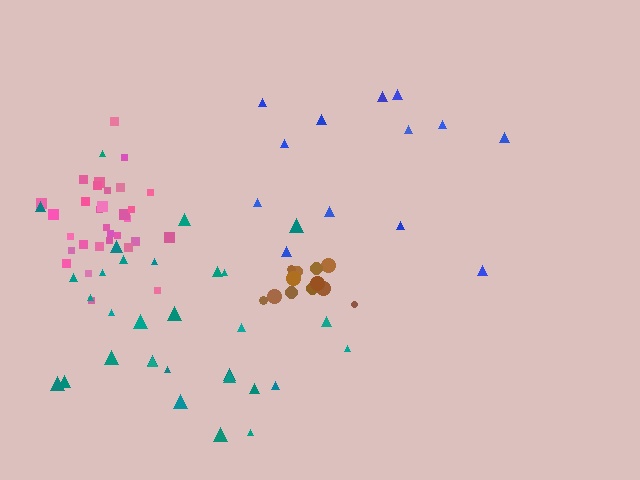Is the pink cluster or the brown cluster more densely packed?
Pink.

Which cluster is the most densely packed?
Pink.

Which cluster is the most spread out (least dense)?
Blue.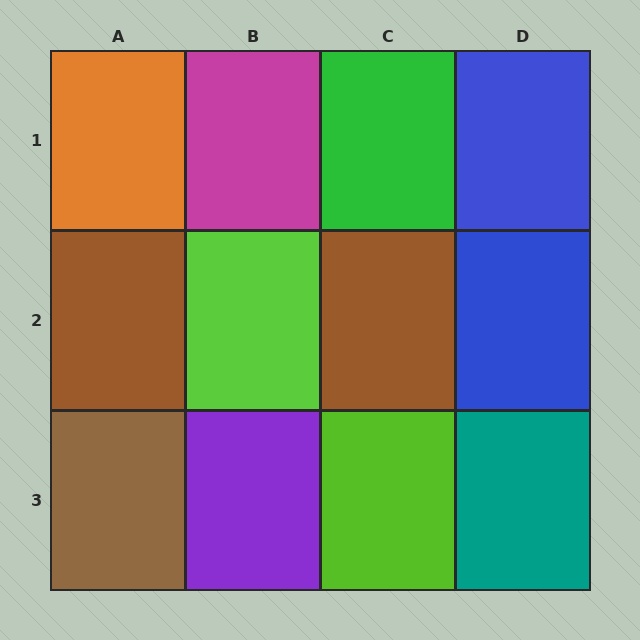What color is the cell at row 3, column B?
Purple.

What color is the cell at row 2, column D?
Blue.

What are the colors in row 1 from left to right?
Orange, magenta, green, blue.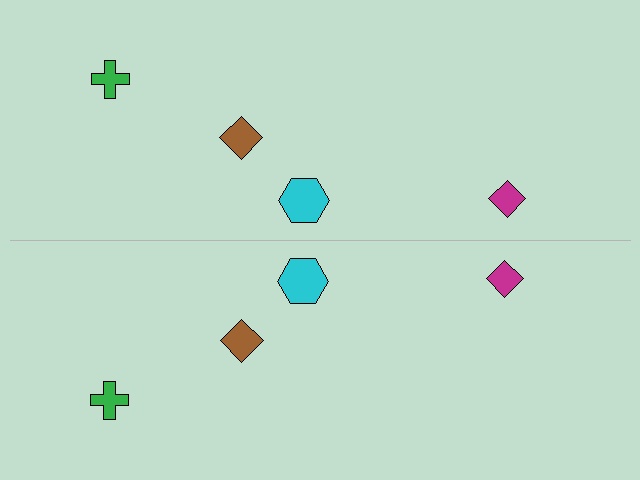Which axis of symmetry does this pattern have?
The pattern has a horizontal axis of symmetry running through the center of the image.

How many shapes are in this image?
There are 8 shapes in this image.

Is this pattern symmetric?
Yes, this pattern has bilateral (reflection) symmetry.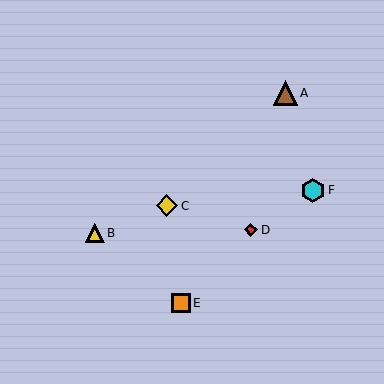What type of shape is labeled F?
Shape F is a cyan hexagon.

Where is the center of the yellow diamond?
The center of the yellow diamond is at (167, 206).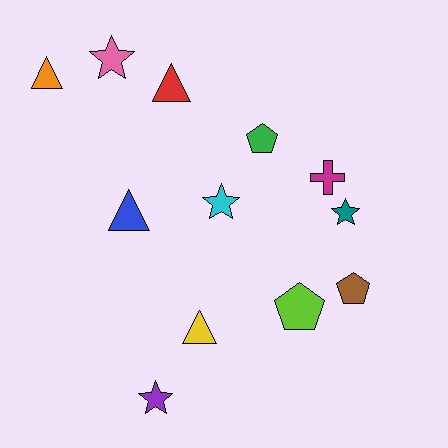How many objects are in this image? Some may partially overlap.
There are 12 objects.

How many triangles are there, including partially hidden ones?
There are 4 triangles.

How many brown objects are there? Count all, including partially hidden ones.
There is 1 brown object.